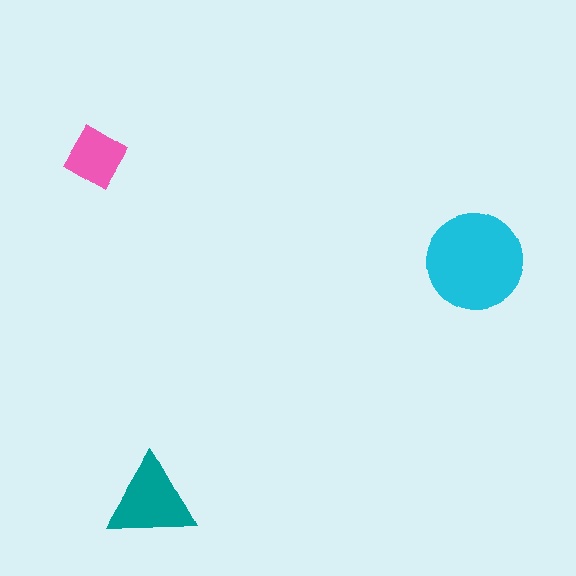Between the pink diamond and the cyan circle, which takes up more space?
The cyan circle.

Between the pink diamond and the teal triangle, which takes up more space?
The teal triangle.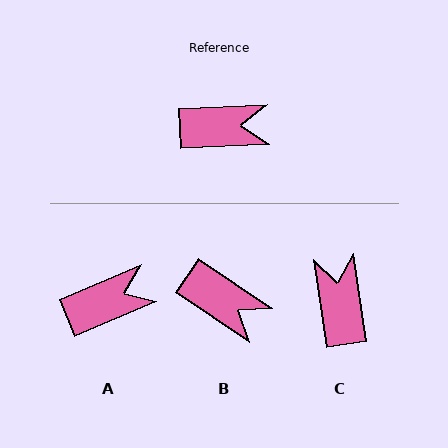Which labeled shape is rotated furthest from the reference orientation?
C, about 96 degrees away.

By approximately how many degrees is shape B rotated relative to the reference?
Approximately 37 degrees clockwise.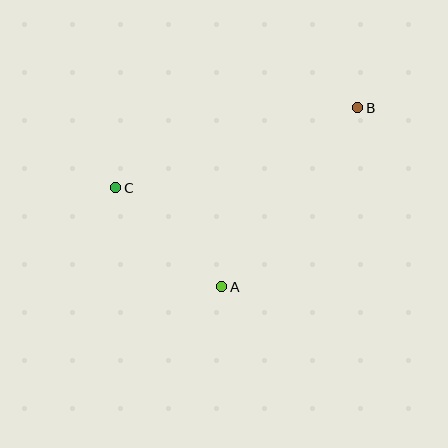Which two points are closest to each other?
Points A and C are closest to each other.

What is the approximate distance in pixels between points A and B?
The distance between A and B is approximately 225 pixels.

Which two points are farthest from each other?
Points B and C are farthest from each other.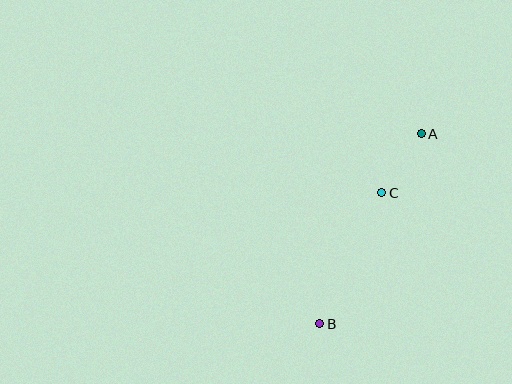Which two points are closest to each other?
Points A and C are closest to each other.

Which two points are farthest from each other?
Points A and B are farthest from each other.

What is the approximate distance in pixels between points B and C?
The distance between B and C is approximately 145 pixels.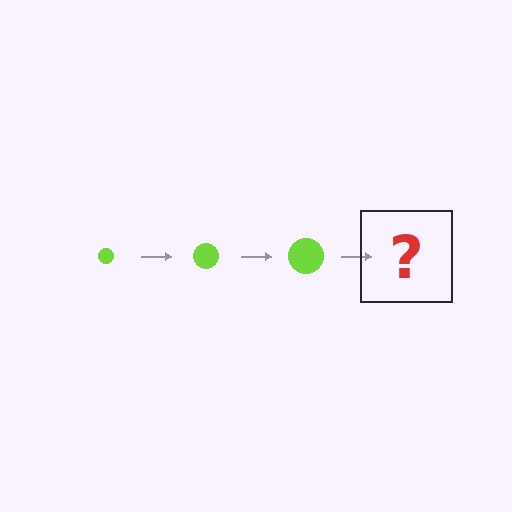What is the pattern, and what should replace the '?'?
The pattern is that the circle gets progressively larger each step. The '?' should be a lime circle, larger than the previous one.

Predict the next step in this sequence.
The next step is a lime circle, larger than the previous one.